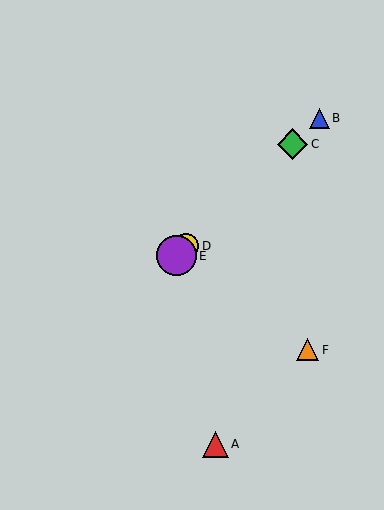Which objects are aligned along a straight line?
Objects B, C, D, E are aligned along a straight line.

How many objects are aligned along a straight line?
4 objects (B, C, D, E) are aligned along a straight line.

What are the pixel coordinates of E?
Object E is at (177, 256).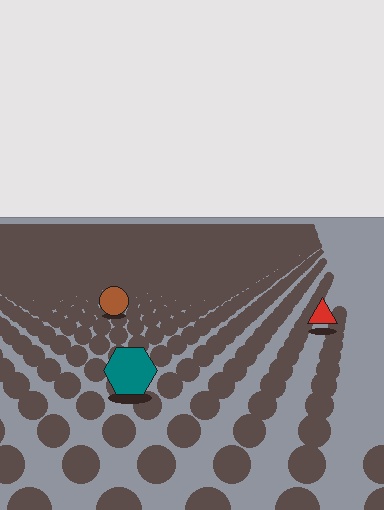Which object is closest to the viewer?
The teal hexagon is closest. The texture marks near it are larger and more spread out.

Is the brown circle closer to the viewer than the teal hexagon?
No. The teal hexagon is closer — you can tell from the texture gradient: the ground texture is coarser near it.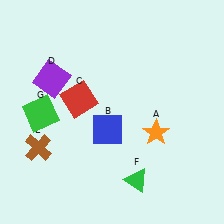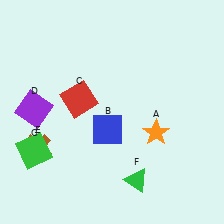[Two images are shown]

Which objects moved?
The objects that moved are: the purple square (D), the green square (G).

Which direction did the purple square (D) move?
The purple square (D) moved down.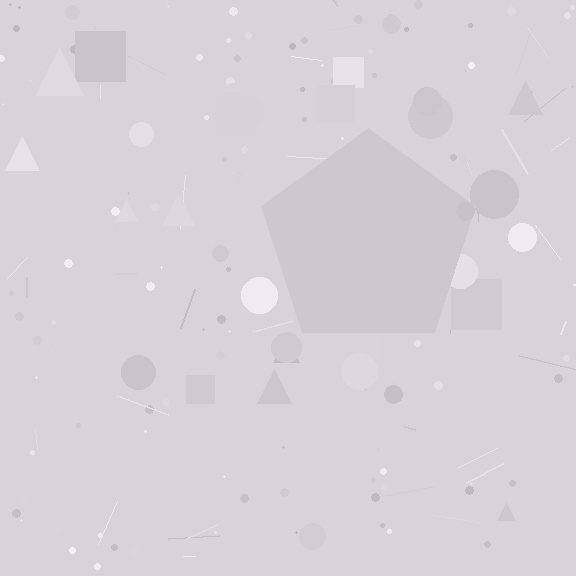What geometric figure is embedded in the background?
A pentagon is embedded in the background.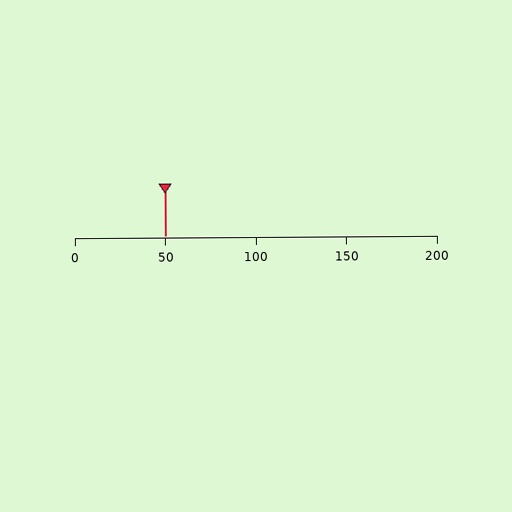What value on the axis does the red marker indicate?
The marker indicates approximately 50.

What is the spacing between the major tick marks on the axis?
The major ticks are spaced 50 apart.